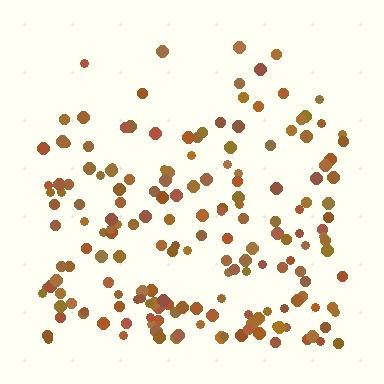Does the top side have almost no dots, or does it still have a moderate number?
Still a moderate number, just noticeably fewer than the bottom.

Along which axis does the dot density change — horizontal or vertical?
Vertical.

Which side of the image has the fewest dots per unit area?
The top.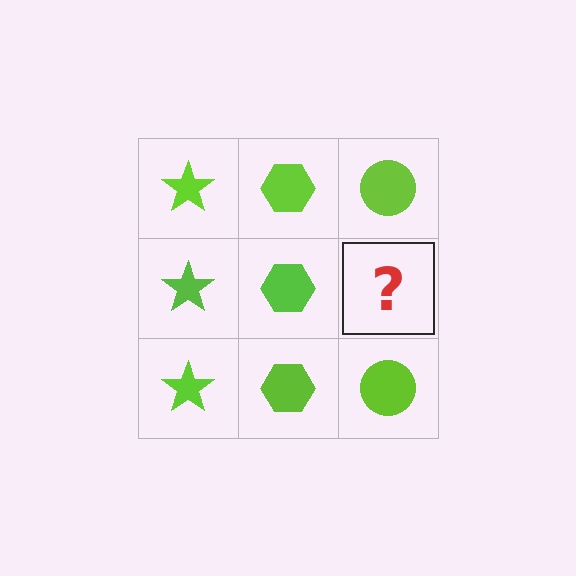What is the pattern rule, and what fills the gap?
The rule is that each column has a consistent shape. The gap should be filled with a lime circle.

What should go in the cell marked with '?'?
The missing cell should contain a lime circle.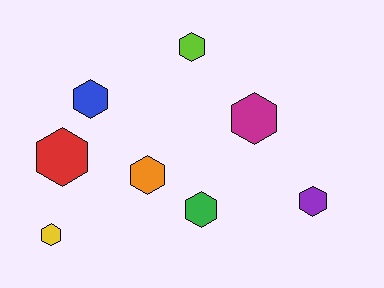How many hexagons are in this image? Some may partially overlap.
There are 8 hexagons.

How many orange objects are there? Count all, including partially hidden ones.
There is 1 orange object.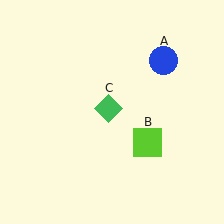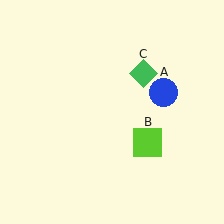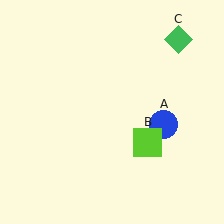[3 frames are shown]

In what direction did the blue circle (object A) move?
The blue circle (object A) moved down.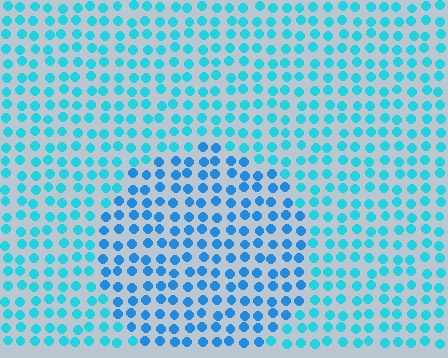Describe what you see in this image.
The image is filled with small cyan elements in a uniform arrangement. A circle-shaped region is visible where the elements are tinted to a slightly different hue, forming a subtle color boundary.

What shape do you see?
I see a circle.